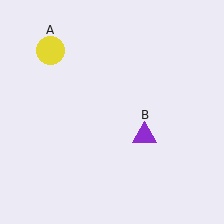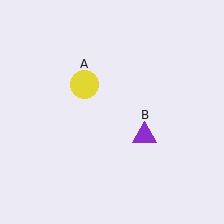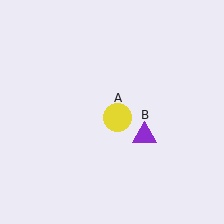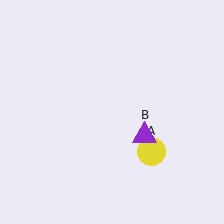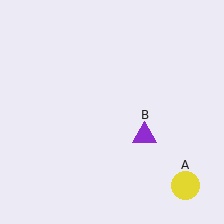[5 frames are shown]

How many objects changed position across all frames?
1 object changed position: yellow circle (object A).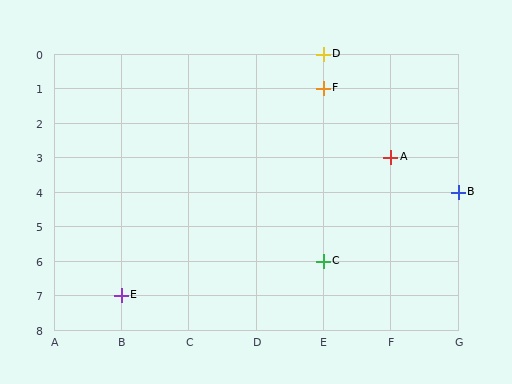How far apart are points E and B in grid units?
Points E and B are 5 columns and 3 rows apart (about 5.8 grid units diagonally).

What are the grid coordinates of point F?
Point F is at grid coordinates (E, 1).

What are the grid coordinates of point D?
Point D is at grid coordinates (E, 0).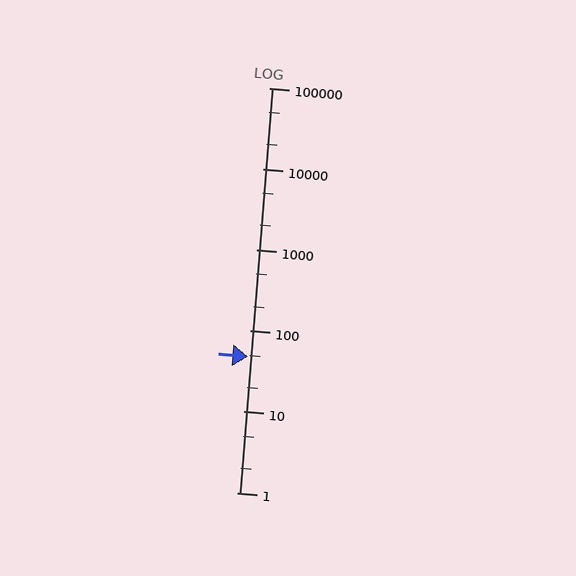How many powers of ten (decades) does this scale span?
The scale spans 5 decades, from 1 to 100000.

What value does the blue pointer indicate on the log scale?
The pointer indicates approximately 48.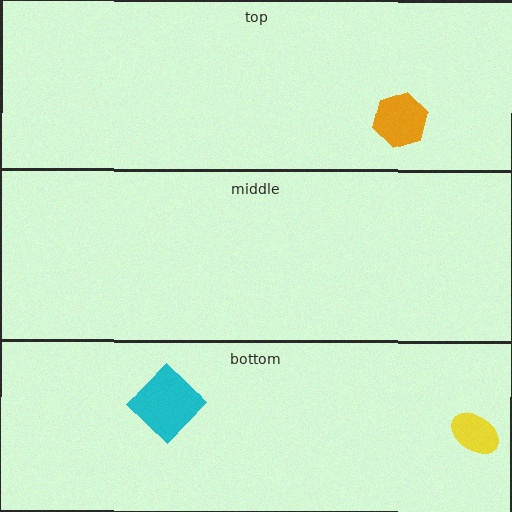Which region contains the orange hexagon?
The top region.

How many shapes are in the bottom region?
2.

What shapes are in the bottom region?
The cyan diamond, the yellow ellipse.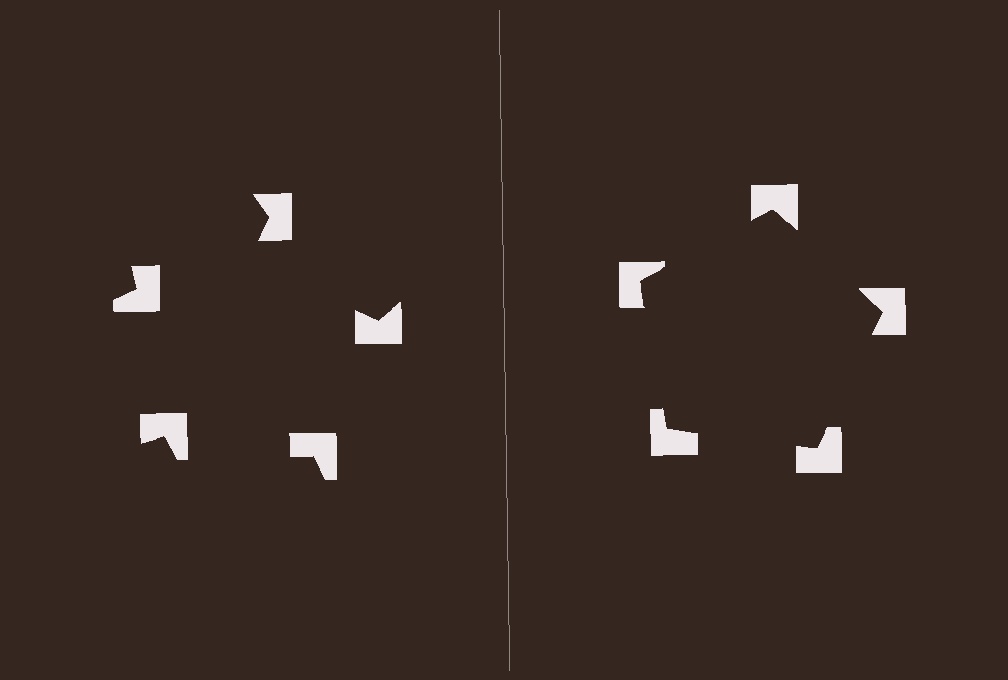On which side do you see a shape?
An illusory pentagon appears on the right side. On the left side the wedge cuts are rotated, so no coherent shape forms.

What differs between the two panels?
The notched squares are positioned identically on both sides; only the wedge orientations differ. On the right they align to a pentagon; on the left they are misaligned.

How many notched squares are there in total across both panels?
10 — 5 on each side.